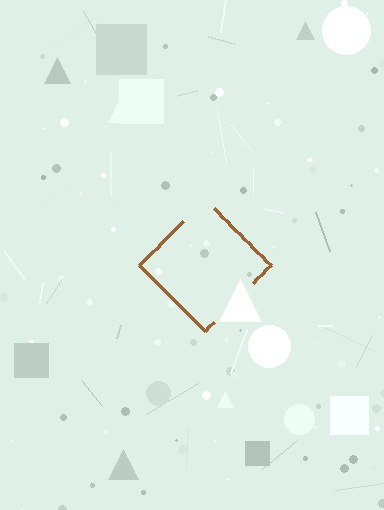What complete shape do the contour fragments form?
The contour fragments form a diamond.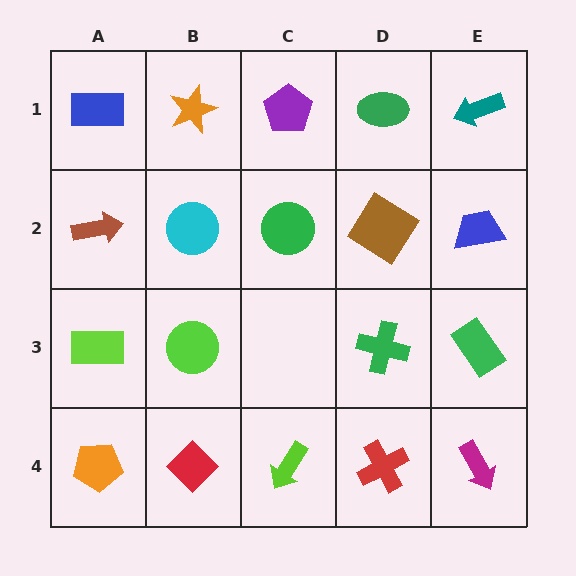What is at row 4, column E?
A magenta arrow.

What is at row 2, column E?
A blue trapezoid.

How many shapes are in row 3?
4 shapes.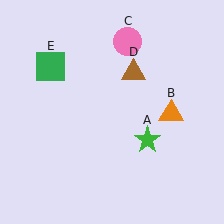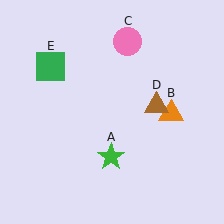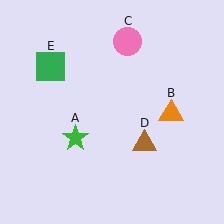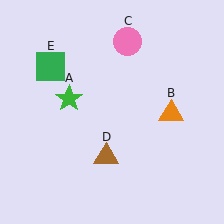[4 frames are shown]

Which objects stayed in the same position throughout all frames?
Orange triangle (object B) and pink circle (object C) and green square (object E) remained stationary.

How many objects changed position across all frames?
2 objects changed position: green star (object A), brown triangle (object D).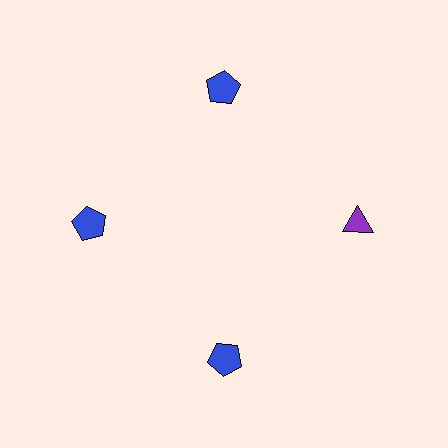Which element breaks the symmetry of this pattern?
The purple triangle at roughly the 3 o'clock position breaks the symmetry. All other shapes are blue pentagons.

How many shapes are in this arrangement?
There are 4 shapes arranged in a ring pattern.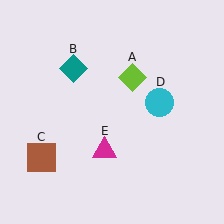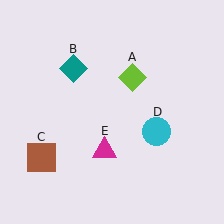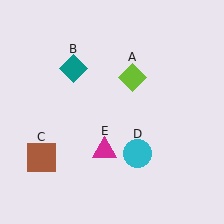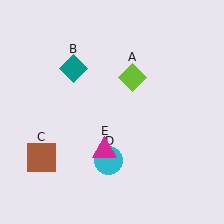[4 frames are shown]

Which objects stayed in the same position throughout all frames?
Lime diamond (object A) and teal diamond (object B) and brown square (object C) and magenta triangle (object E) remained stationary.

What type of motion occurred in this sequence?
The cyan circle (object D) rotated clockwise around the center of the scene.